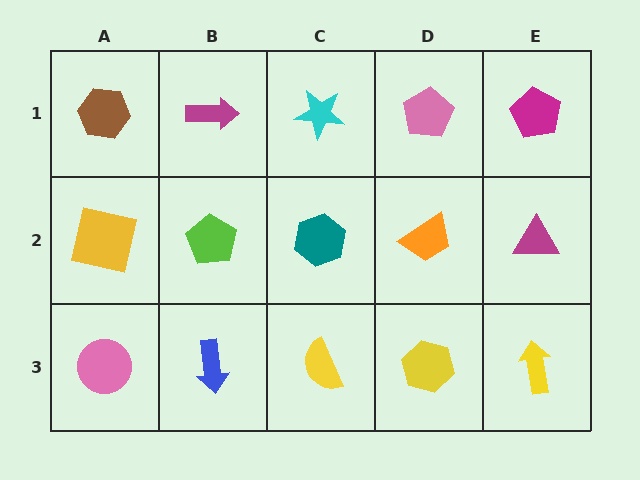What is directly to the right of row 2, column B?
A teal hexagon.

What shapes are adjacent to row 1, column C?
A teal hexagon (row 2, column C), a magenta arrow (row 1, column B), a pink pentagon (row 1, column D).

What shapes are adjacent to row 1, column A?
A yellow square (row 2, column A), a magenta arrow (row 1, column B).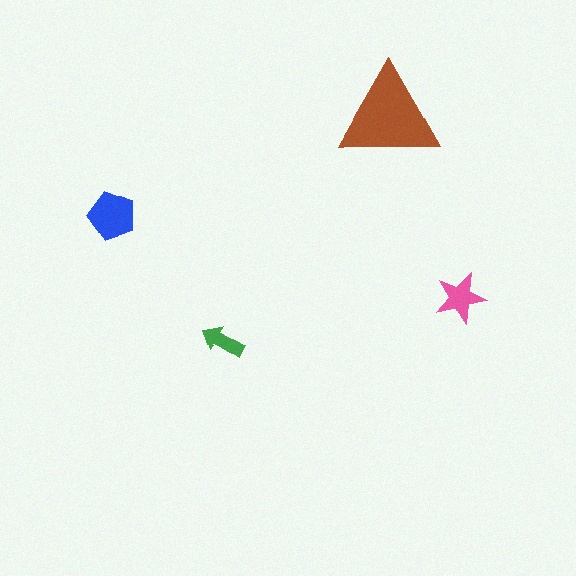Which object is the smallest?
The green arrow.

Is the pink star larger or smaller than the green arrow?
Larger.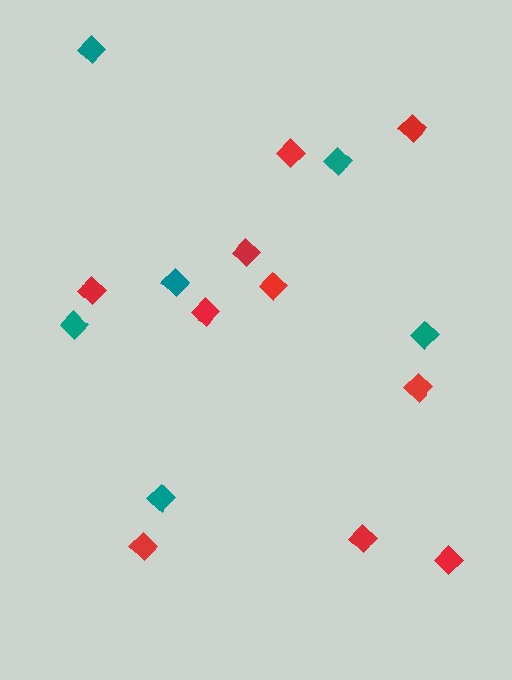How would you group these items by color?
There are 2 groups: one group of red diamonds (10) and one group of teal diamonds (6).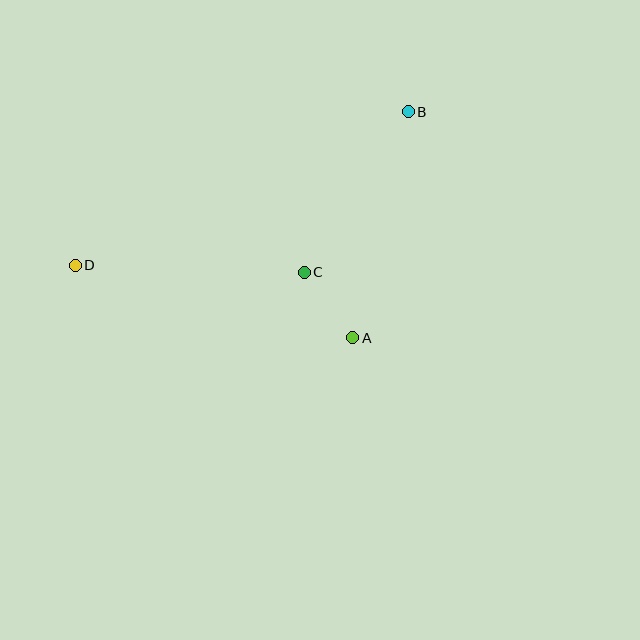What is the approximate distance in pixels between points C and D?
The distance between C and D is approximately 229 pixels.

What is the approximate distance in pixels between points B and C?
The distance between B and C is approximately 191 pixels.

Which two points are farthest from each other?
Points B and D are farthest from each other.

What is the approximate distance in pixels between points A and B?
The distance between A and B is approximately 233 pixels.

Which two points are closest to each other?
Points A and C are closest to each other.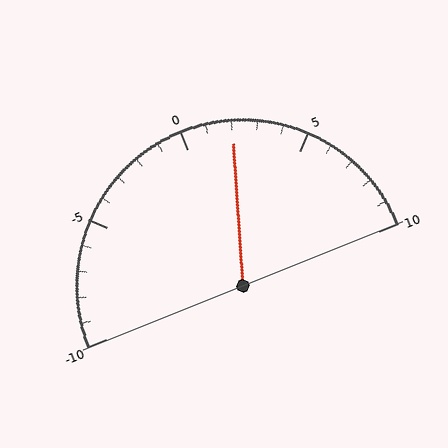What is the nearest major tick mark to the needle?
The nearest major tick mark is 0.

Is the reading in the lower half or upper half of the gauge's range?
The reading is in the upper half of the range (-10 to 10).